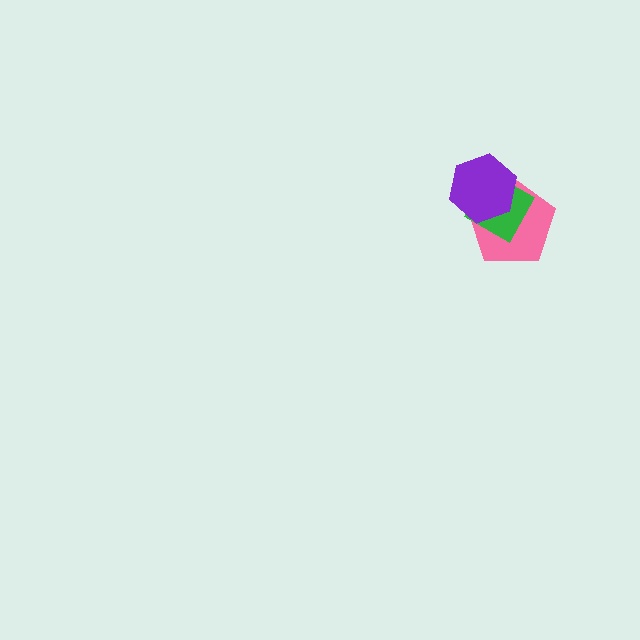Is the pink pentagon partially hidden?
Yes, it is partially covered by another shape.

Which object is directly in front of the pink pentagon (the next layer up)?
The green square is directly in front of the pink pentagon.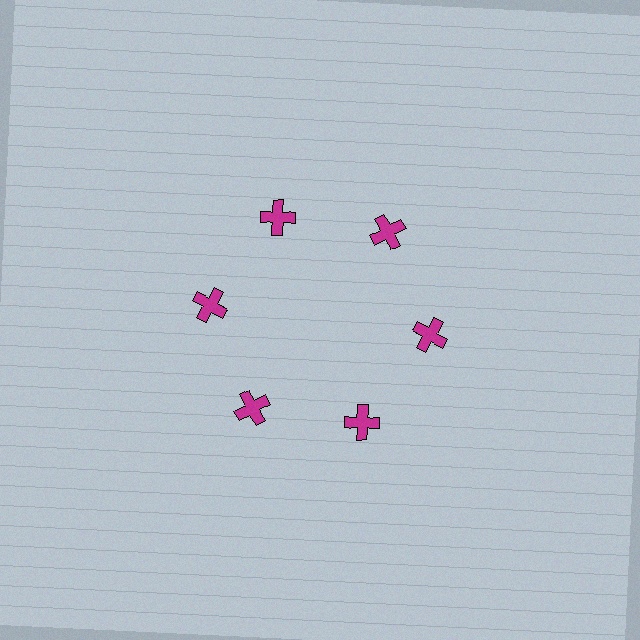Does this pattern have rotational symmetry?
Yes, this pattern has 6-fold rotational symmetry. It looks the same after rotating 60 degrees around the center.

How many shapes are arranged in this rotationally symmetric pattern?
There are 6 shapes, arranged in 6 groups of 1.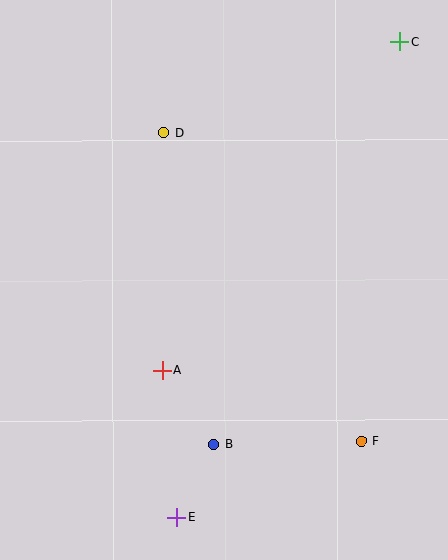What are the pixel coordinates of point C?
Point C is at (400, 42).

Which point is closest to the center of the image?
Point A at (163, 370) is closest to the center.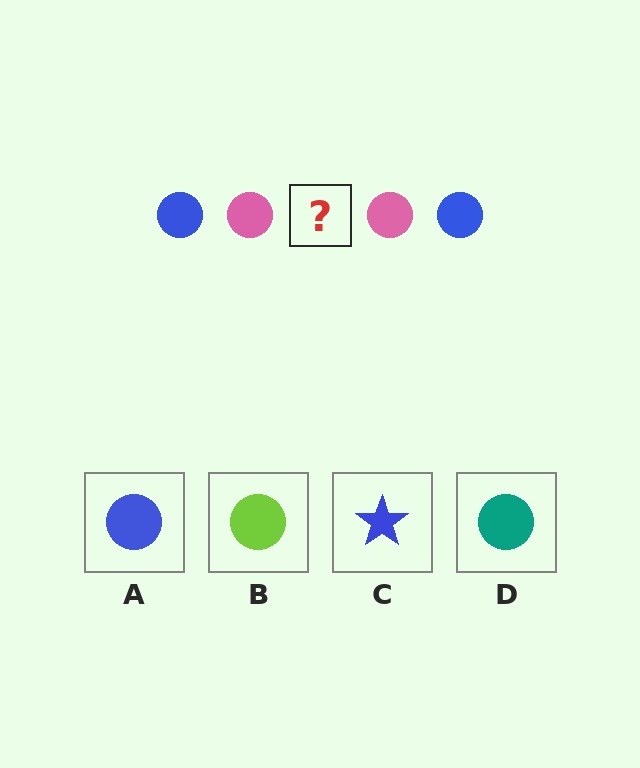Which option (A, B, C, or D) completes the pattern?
A.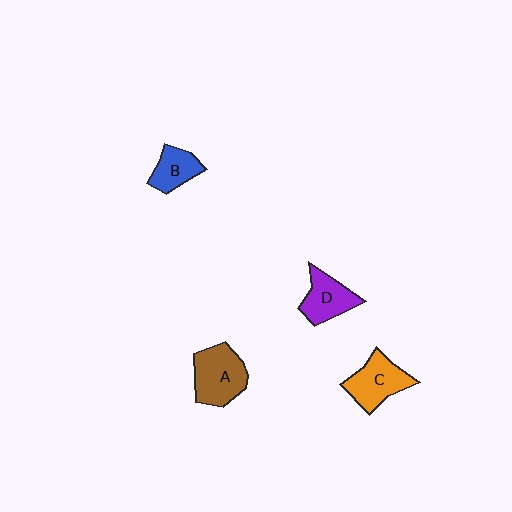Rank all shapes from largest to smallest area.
From largest to smallest: A (brown), C (orange), D (purple), B (blue).